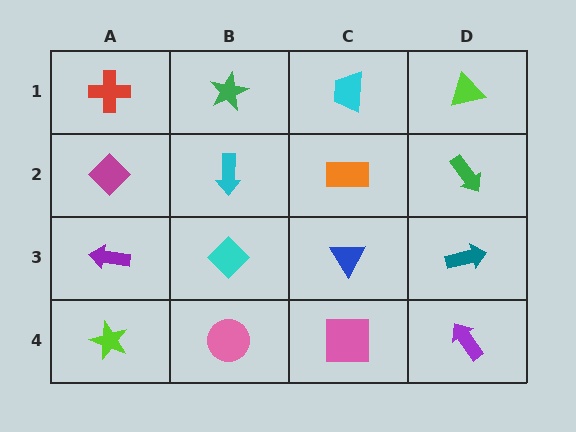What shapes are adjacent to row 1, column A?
A magenta diamond (row 2, column A), a green star (row 1, column B).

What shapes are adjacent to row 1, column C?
An orange rectangle (row 2, column C), a green star (row 1, column B), a lime triangle (row 1, column D).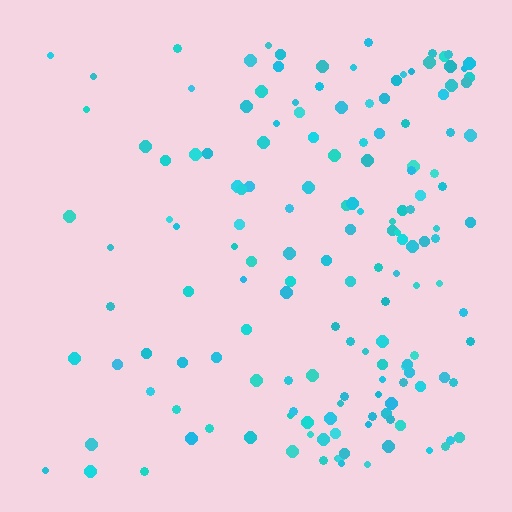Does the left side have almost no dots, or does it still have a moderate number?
Still a moderate number, just noticeably fewer than the right.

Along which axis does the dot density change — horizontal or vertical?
Horizontal.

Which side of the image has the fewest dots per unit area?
The left.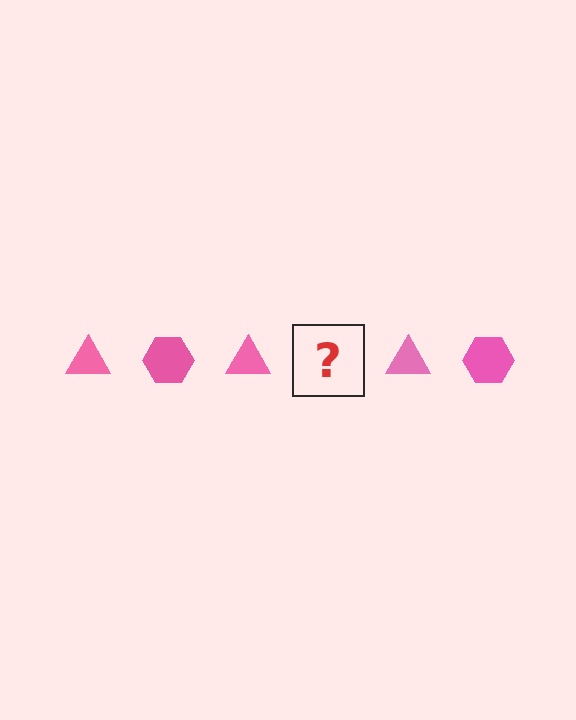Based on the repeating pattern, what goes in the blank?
The blank should be a pink hexagon.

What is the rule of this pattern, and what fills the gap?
The rule is that the pattern cycles through triangle, hexagon shapes in pink. The gap should be filled with a pink hexagon.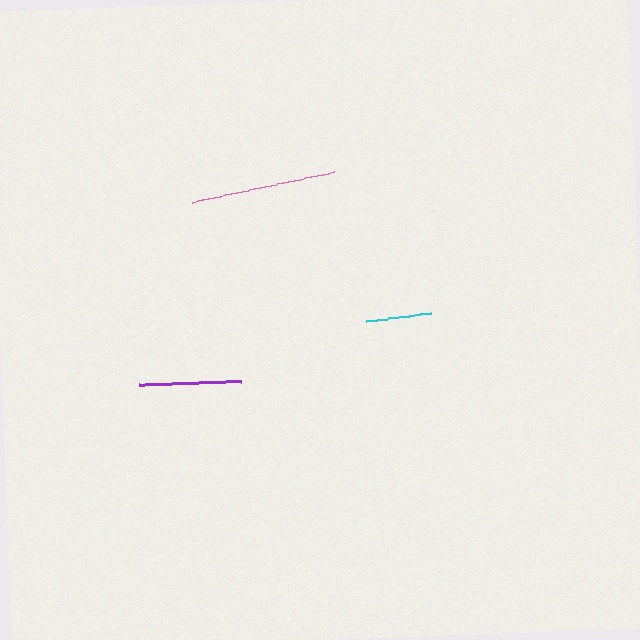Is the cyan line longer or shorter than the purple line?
The purple line is longer than the cyan line.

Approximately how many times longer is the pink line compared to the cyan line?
The pink line is approximately 2.3 times the length of the cyan line.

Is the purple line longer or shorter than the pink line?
The pink line is longer than the purple line.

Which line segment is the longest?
The pink line is the longest at approximately 146 pixels.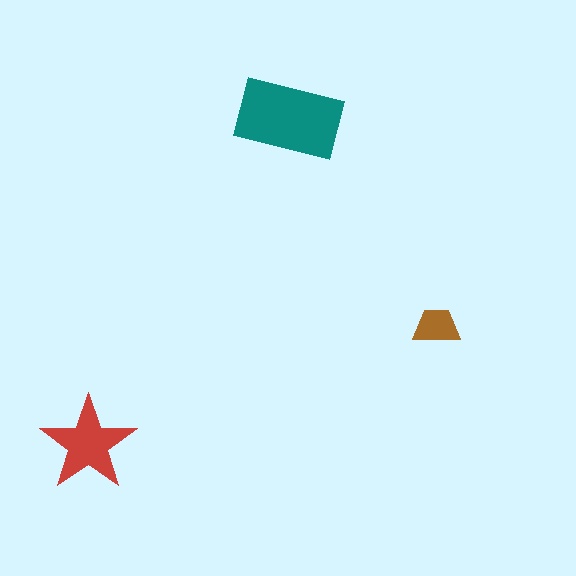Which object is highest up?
The teal rectangle is topmost.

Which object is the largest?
The teal rectangle.